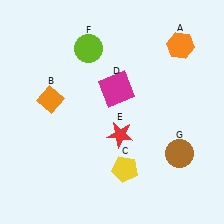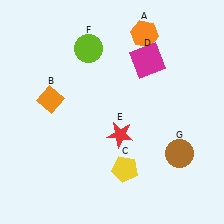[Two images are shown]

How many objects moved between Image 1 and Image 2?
2 objects moved between the two images.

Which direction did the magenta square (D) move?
The magenta square (D) moved right.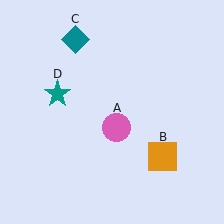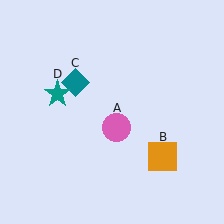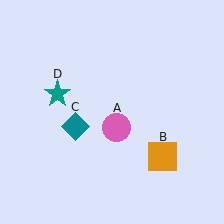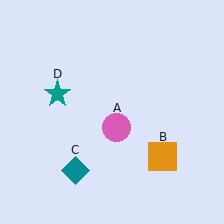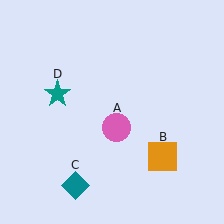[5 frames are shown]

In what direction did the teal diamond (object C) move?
The teal diamond (object C) moved down.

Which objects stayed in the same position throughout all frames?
Pink circle (object A) and orange square (object B) and teal star (object D) remained stationary.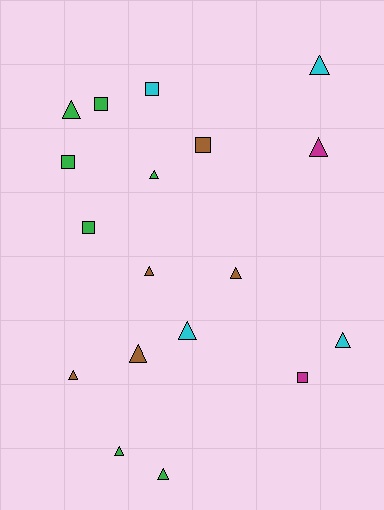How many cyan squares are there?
There is 1 cyan square.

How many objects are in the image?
There are 18 objects.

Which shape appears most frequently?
Triangle, with 12 objects.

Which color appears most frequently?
Green, with 7 objects.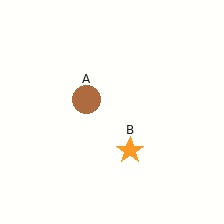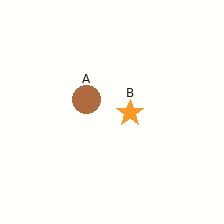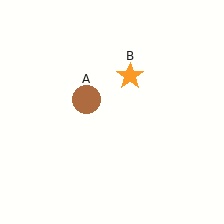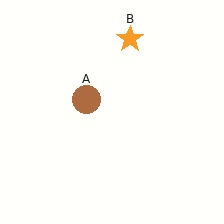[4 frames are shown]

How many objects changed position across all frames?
1 object changed position: orange star (object B).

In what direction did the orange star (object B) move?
The orange star (object B) moved up.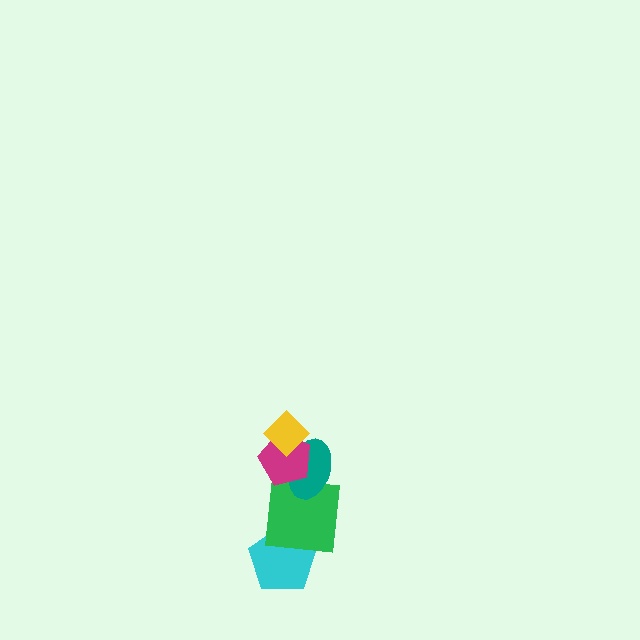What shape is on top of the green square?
The teal ellipse is on top of the green square.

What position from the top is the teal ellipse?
The teal ellipse is 3rd from the top.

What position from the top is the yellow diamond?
The yellow diamond is 1st from the top.